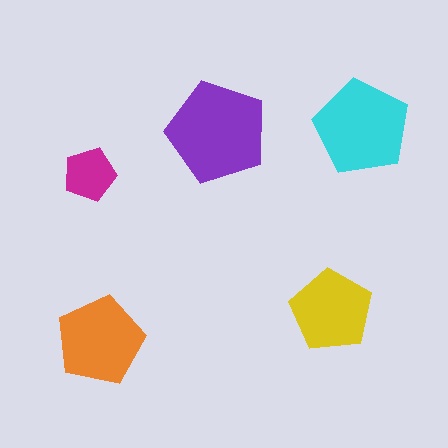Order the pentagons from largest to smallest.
the purple one, the cyan one, the orange one, the yellow one, the magenta one.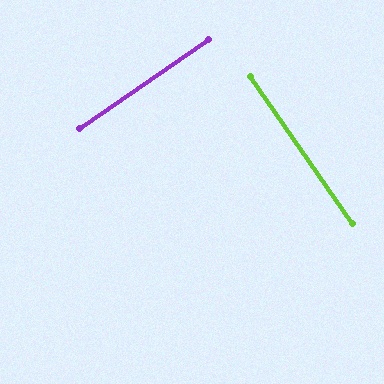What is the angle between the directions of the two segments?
Approximately 90 degrees.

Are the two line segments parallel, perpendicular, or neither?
Perpendicular — they meet at approximately 90°.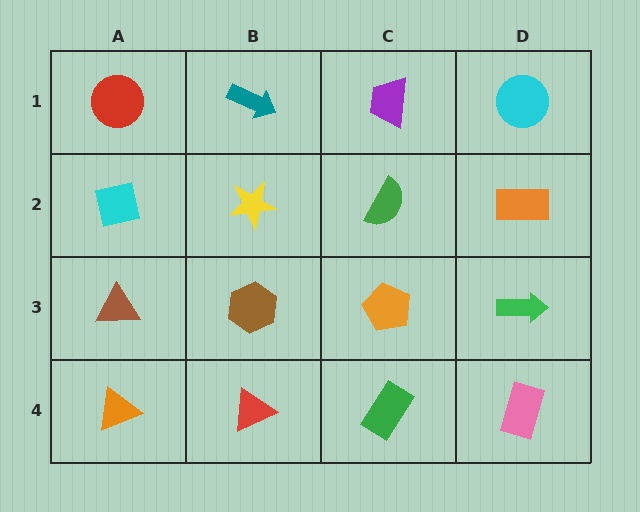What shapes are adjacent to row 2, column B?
A teal arrow (row 1, column B), a brown hexagon (row 3, column B), a cyan square (row 2, column A), a green semicircle (row 2, column C).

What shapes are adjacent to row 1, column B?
A yellow star (row 2, column B), a red circle (row 1, column A), a purple trapezoid (row 1, column C).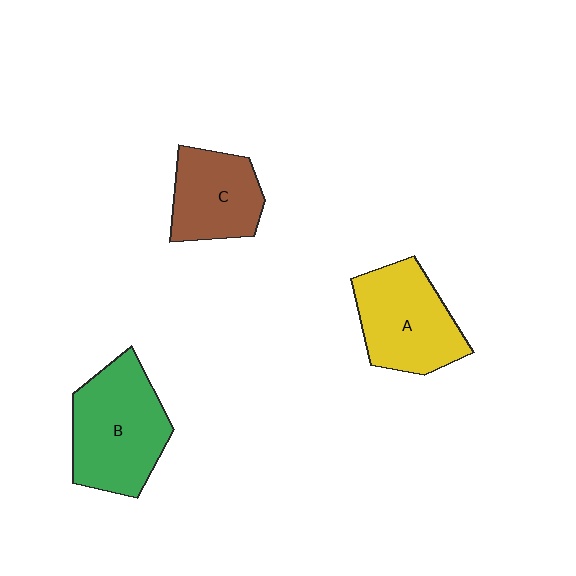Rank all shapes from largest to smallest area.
From largest to smallest: B (green), A (yellow), C (brown).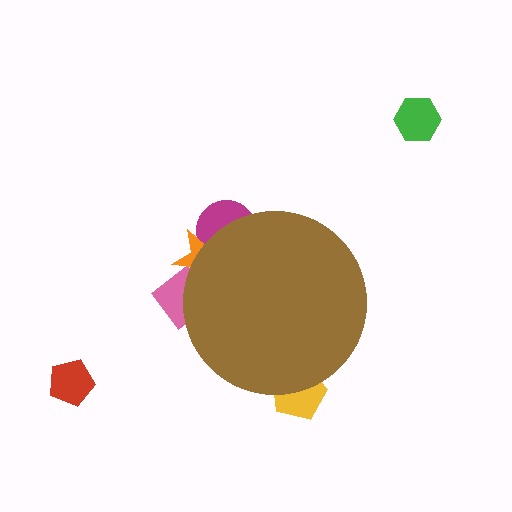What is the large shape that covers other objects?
A brown circle.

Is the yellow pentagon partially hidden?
Yes, the yellow pentagon is partially hidden behind the brown circle.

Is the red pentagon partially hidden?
No, the red pentagon is fully visible.